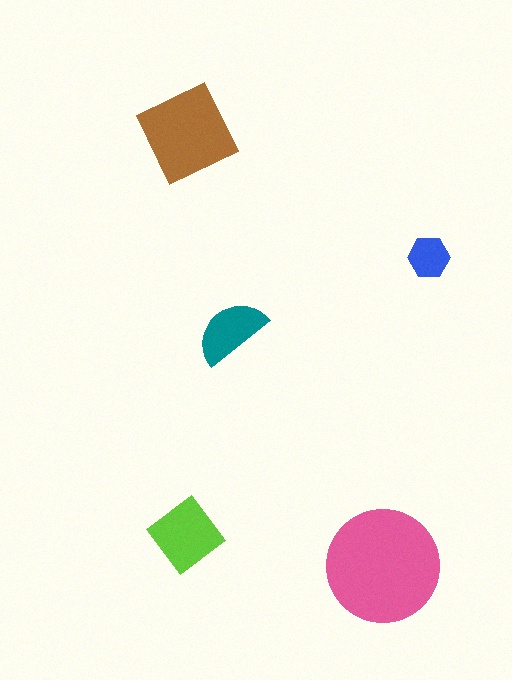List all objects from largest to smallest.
The pink circle, the brown diamond, the lime diamond, the teal semicircle, the blue hexagon.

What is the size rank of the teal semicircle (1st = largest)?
4th.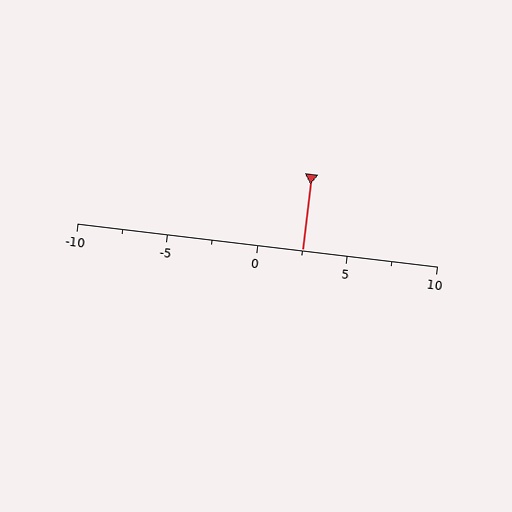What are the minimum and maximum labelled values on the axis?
The axis runs from -10 to 10.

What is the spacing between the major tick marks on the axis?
The major ticks are spaced 5 apart.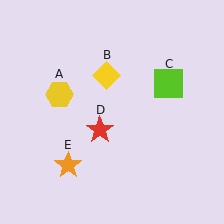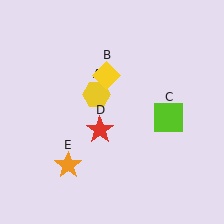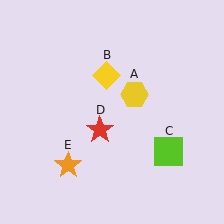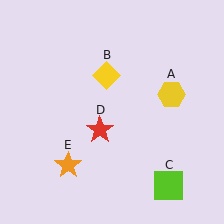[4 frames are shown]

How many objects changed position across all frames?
2 objects changed position: yellow hexagon (object A), lime square (object C).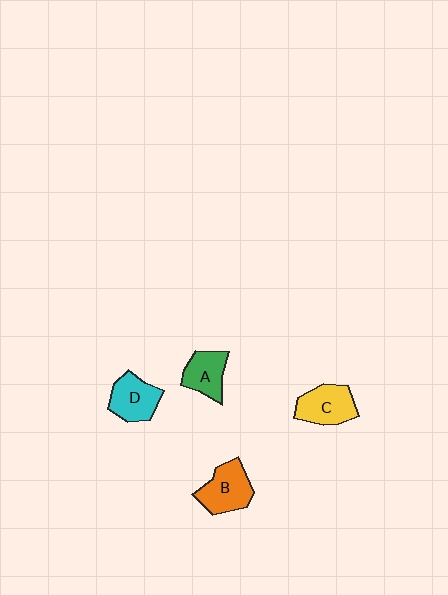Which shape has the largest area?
Shape B (orange).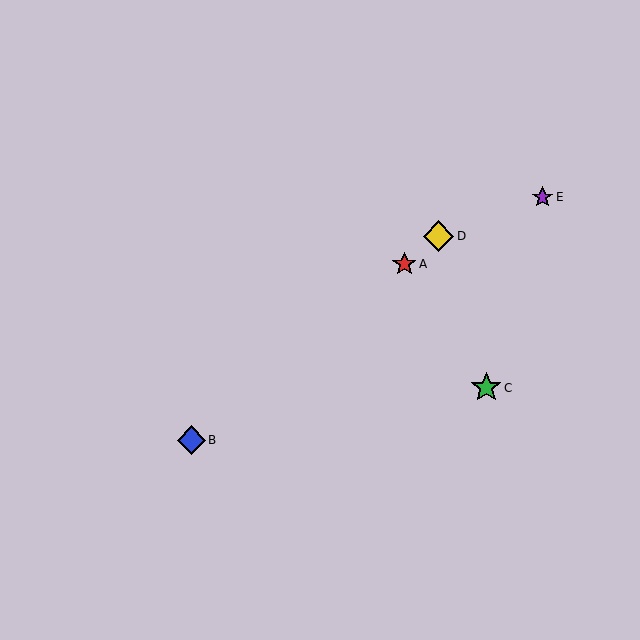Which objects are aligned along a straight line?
Objects A, B, D are aligned along a straight line.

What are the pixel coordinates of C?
Object C is at (486, 388).